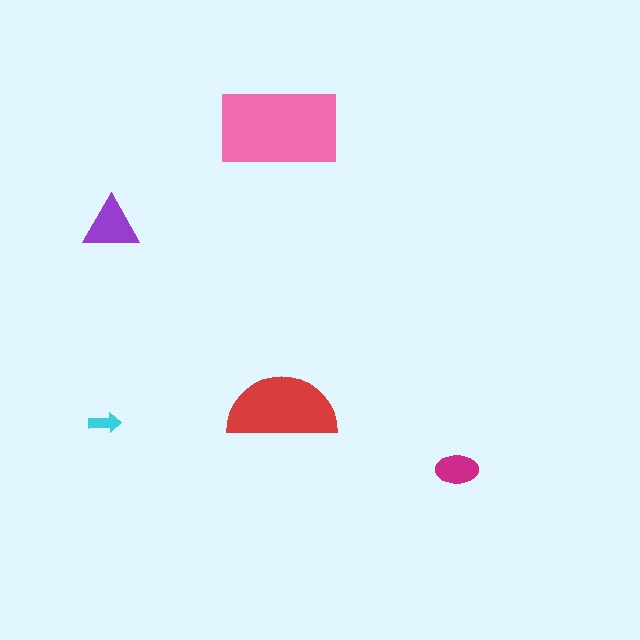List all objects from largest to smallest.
The pink rectangle, the red semicircle, the purple triangle, the magenta ellipse, the cyan arrow.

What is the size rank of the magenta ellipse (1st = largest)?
4th.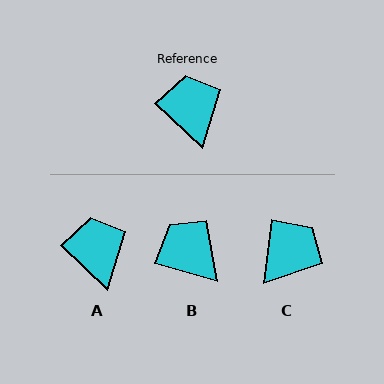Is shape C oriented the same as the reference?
No, it is off by about 54 degrees.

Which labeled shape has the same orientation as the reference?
A.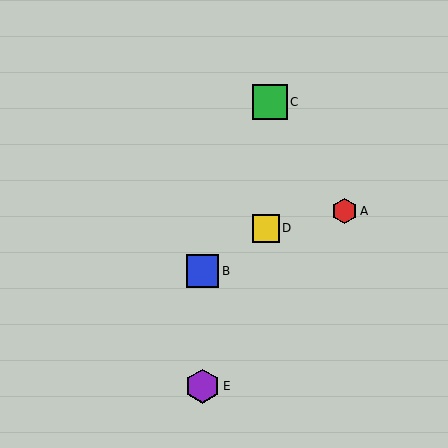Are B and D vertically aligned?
No, B is at x≈203 and D is at x≈266.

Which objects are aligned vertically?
Objects B, E are aligned vertically.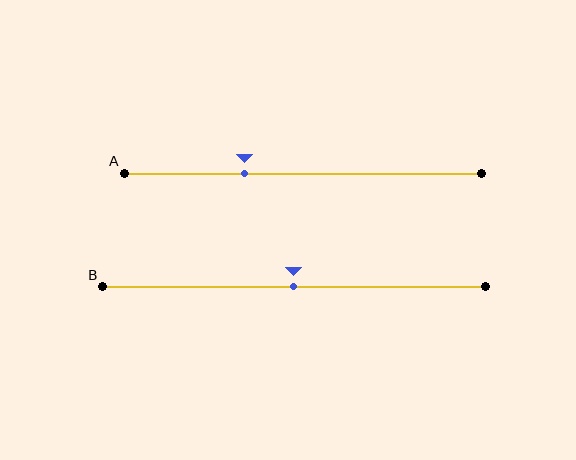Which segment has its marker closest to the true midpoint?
Segment B has its marker closest to the true midpoint.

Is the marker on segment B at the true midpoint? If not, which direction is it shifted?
Yes, the marker on segment B is at the true midpoint.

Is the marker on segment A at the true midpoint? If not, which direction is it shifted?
No, the marker on segment A is shifted to the left by about 16% of the segment length.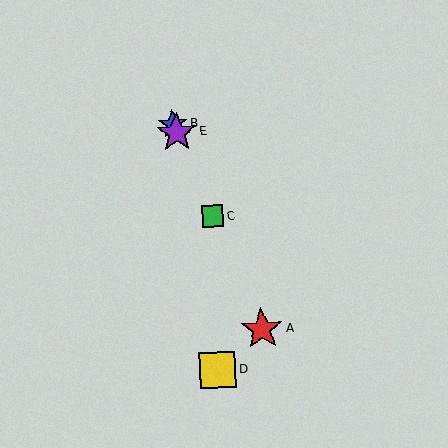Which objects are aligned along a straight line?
Objects A, B, C, E are aligned along a straight line.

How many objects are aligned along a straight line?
4 objects (A, B, C, E) are aligned along a straight line.